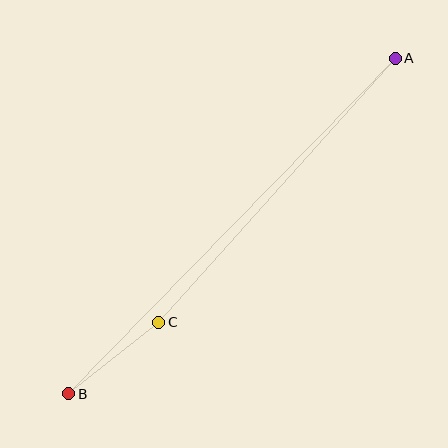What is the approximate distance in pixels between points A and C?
The distance between A and C is approximately 354 pixels.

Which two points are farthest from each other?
Points A and B are farthest from each other.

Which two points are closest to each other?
Points B and C are closest to each other.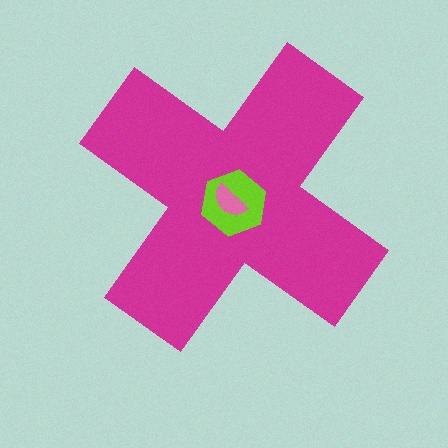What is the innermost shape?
The pink semicircle.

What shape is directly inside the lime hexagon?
The pink semicircle.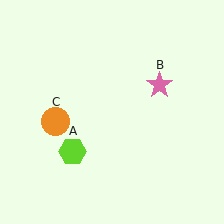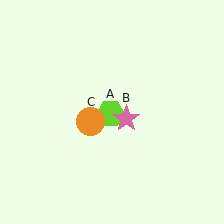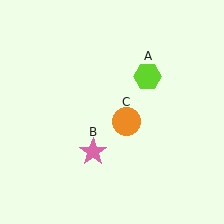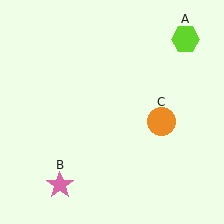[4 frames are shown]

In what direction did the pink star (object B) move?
The pink star (object B) moved down and to the left.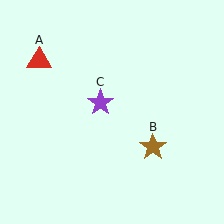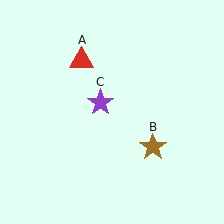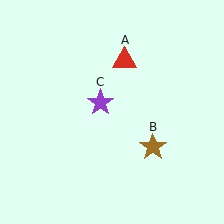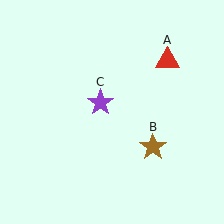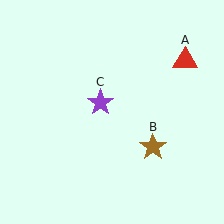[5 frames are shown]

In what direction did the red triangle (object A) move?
The red triangle (object A) moved right.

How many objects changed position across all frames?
1 object changed position: red triangle (object A).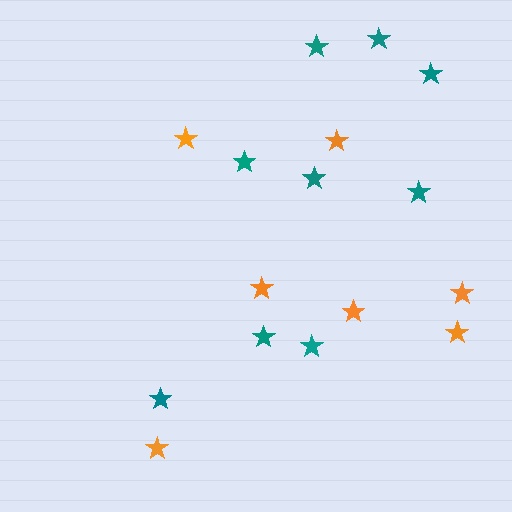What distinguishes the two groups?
There are 2 groups: one group of teal stars (9) and one group of orange stars (7).